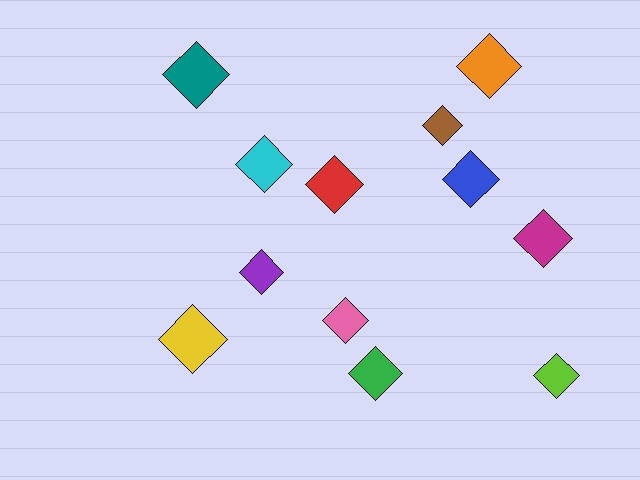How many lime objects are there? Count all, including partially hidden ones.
There is 1 lime object.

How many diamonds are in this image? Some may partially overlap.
There are 12 diamonds.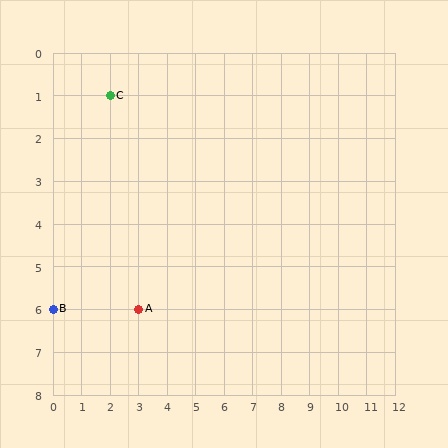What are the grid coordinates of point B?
Point B is at grid coordinates (0, 6).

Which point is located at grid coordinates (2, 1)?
Point C is at (2, 1).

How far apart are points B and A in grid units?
Points B and A are 3 columns apart.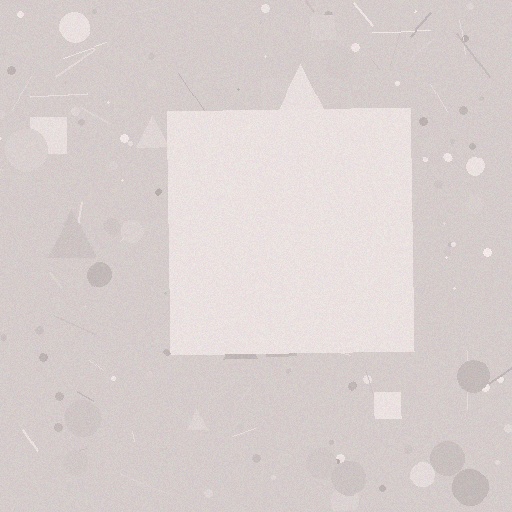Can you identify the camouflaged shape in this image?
The camouflaged shape is a square.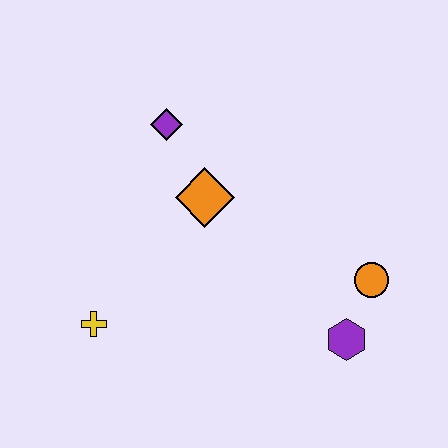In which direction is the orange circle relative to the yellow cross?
The orange circle is to the right of the yellow cross.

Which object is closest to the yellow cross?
The orange diamond is closest to the yellow cross.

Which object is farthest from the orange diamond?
The purple hexagon is farthest from the orange diamond.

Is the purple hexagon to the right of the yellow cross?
Yes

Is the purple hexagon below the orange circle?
Yes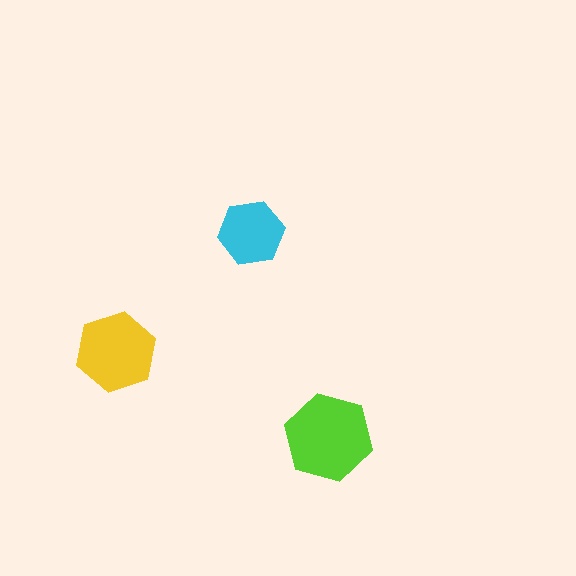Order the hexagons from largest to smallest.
the lime one, the yellow one, the cyan one.